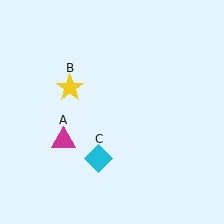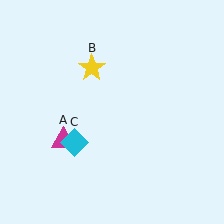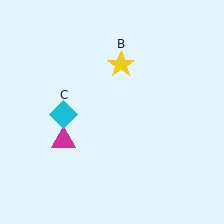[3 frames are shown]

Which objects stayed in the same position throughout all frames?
Magenta triangle (object A) remained stationary.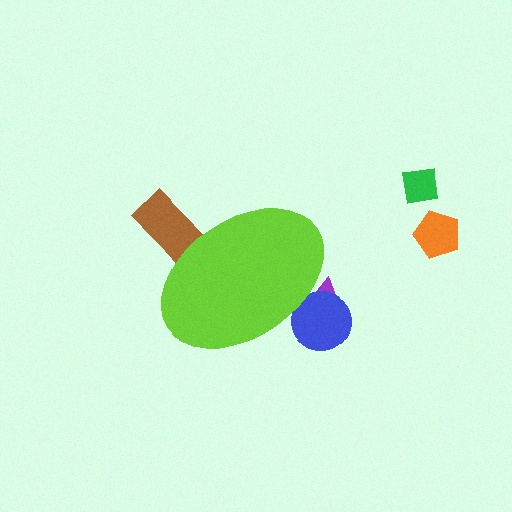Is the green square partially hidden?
No, the green square is fully visible.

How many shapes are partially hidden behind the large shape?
3 shapes are partially hidden.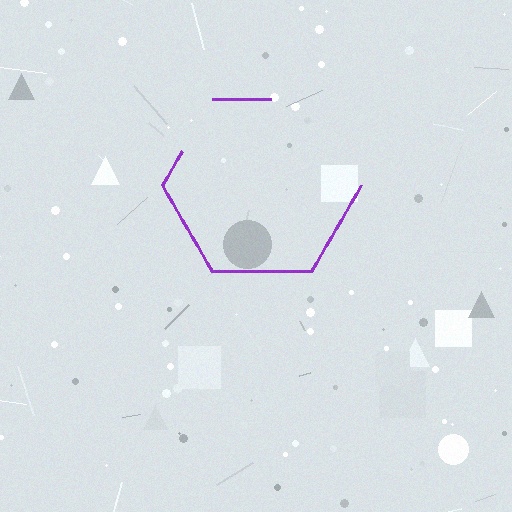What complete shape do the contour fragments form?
The contour fragments form a hexagon.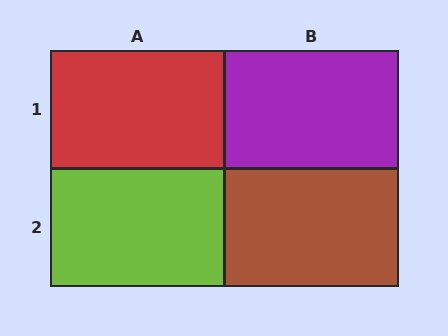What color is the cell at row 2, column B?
Brown.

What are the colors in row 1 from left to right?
Red, purple.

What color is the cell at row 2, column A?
Lime.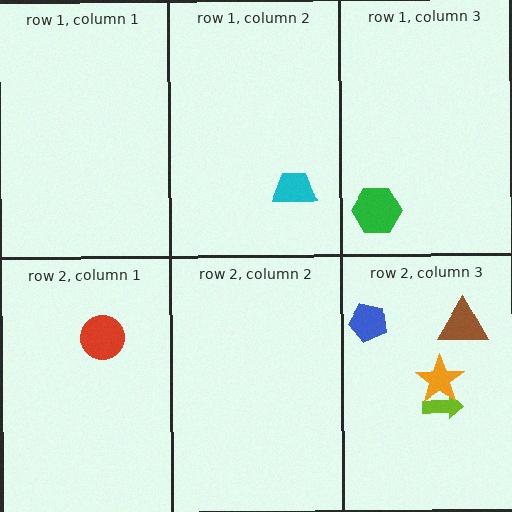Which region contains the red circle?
The row 2, column 1 region.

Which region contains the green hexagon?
The row 1, column 3 region.